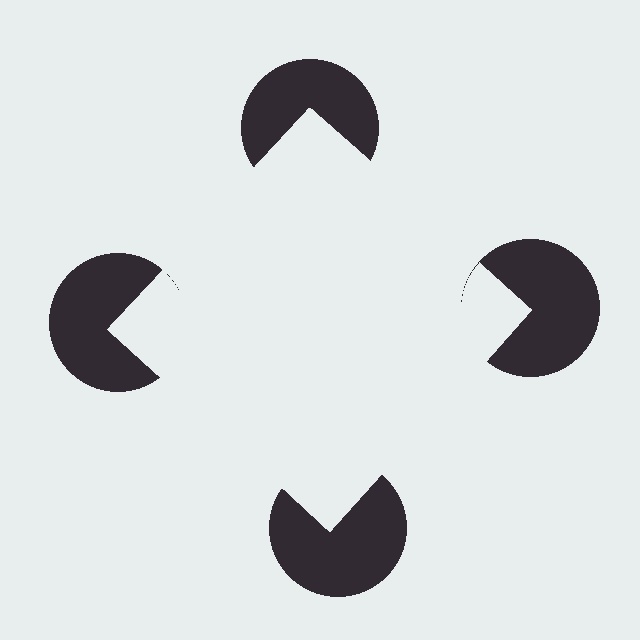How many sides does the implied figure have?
4 sides.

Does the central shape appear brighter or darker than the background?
It typically appears slightly brighter than the background, even though no actual brightness change is drawn.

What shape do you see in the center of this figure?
An illusory square — its edges are inferred from the aligned wedge cuts in the pac-man discs, not physically drawn.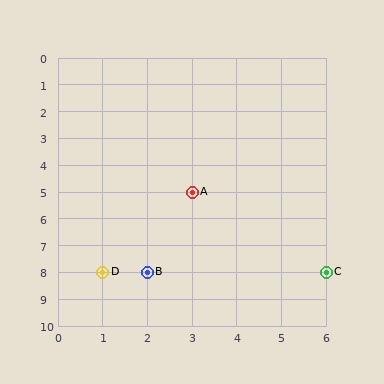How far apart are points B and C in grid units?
Points B and C are 4 columns apart.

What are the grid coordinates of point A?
Point A is at grid coordinates (3, 5).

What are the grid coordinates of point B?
Point B is at grid coordinates (2, 8).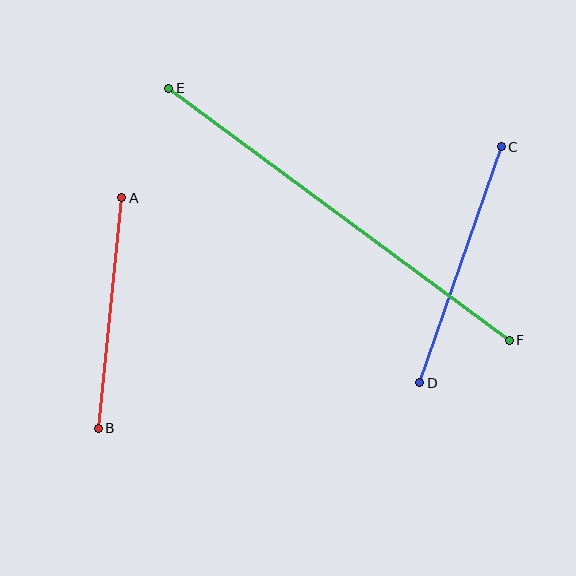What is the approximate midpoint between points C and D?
The midpoint is at approximately (460, 265) pixels.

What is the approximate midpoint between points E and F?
The midpoint is at approximately (339, 214) pixels.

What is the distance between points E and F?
The distance is approximately 424 pixels.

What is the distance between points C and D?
The distance is approximately 250 pixels.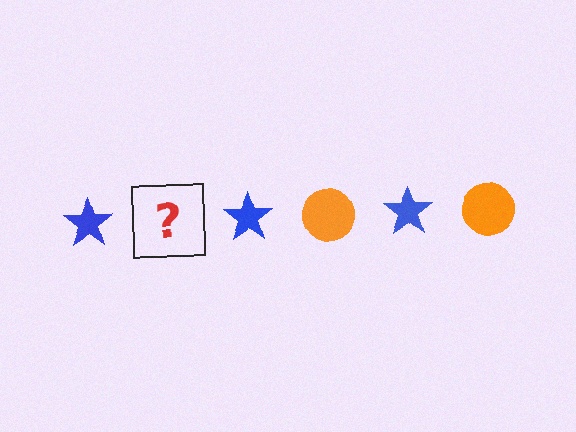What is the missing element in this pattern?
The missing element is an orange circle.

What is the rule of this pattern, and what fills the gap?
The rule is that the pattern alternates between blue star and orange circle. The gap should be filled with an orange circle.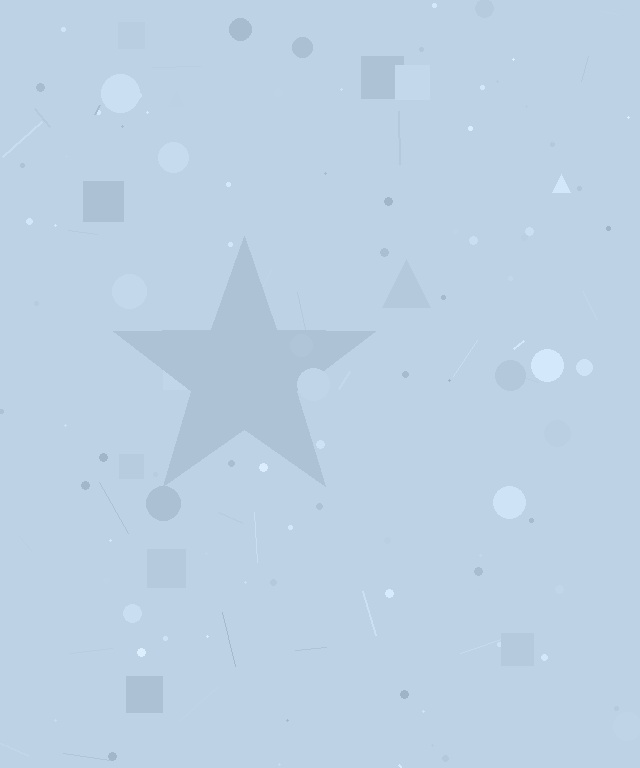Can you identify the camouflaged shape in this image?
The camouflaged shape is a star.